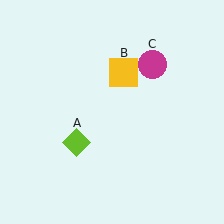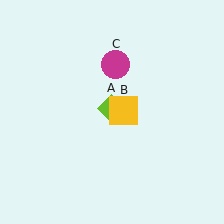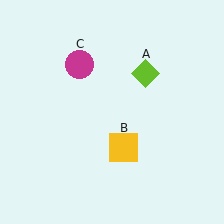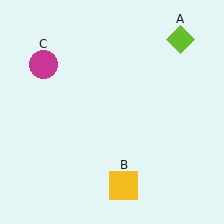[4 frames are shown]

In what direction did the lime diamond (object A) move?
The lime diamond (object A) moved up and to the right.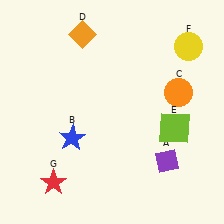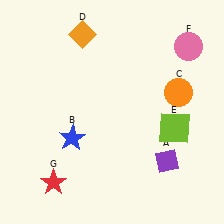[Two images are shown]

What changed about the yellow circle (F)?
In Image 1, F is yellow. In Image 2, it changed to pink.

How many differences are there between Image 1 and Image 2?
There is 1 difference between the two images.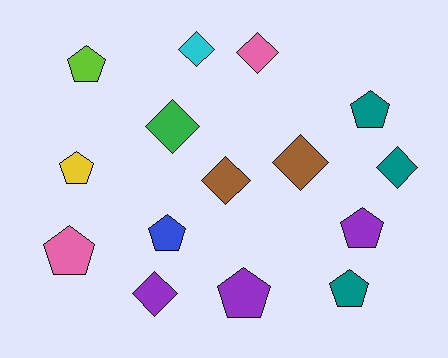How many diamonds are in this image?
There are 7 diamonds.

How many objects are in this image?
There are 15 objects.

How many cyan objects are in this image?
There is 1 cyan object.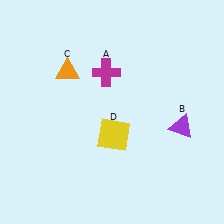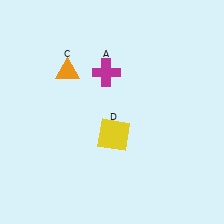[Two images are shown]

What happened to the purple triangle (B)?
The purple triangle (B) was removed in Image 2. It was in the bottom-right area of Image 1.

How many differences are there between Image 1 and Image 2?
There is 1 difference between the two images.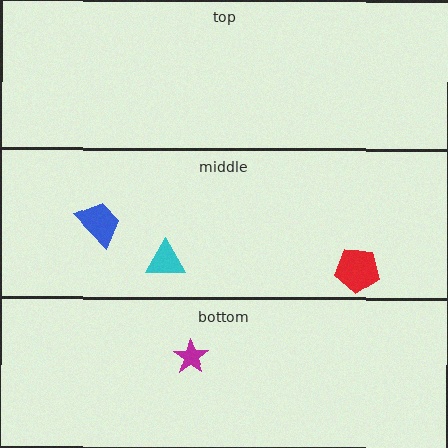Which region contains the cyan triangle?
The middle region.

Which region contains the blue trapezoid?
The middle region.